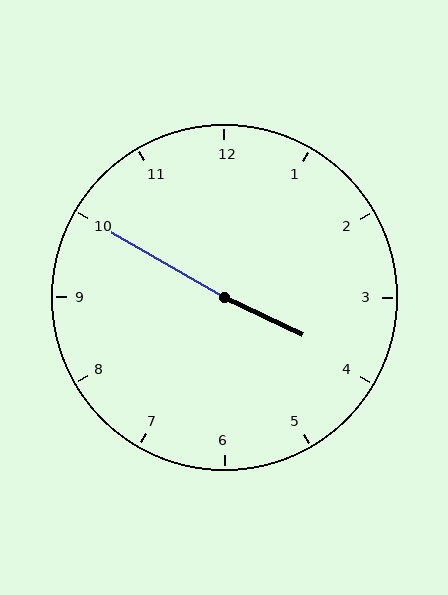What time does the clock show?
3:50.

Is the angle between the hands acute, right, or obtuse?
It is obtuse.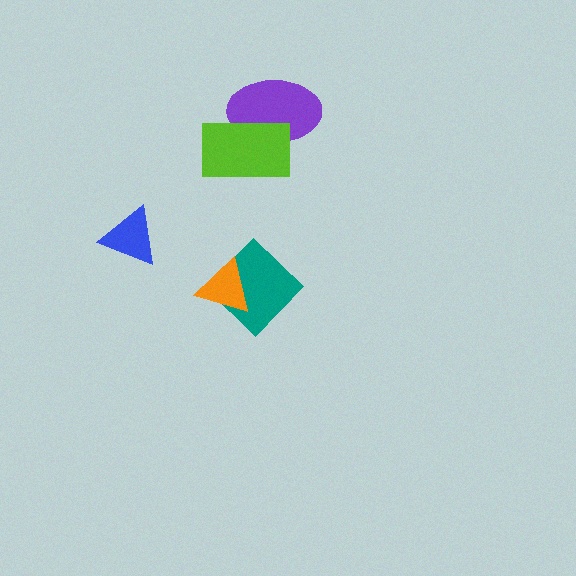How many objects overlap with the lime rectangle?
1 object overlaps with the lime rectangle.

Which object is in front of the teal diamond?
The orange triangle is in front of the teal diamond.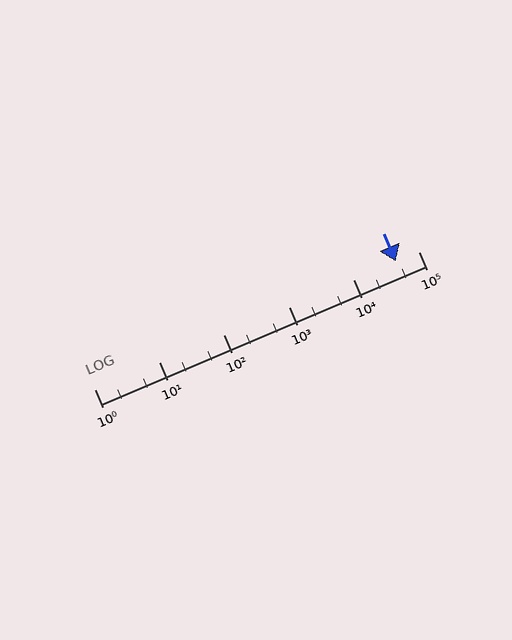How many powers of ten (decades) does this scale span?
The scale spans 5 decades, from 1 to 100000.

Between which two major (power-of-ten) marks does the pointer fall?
The pointer is between 10000 and 100000.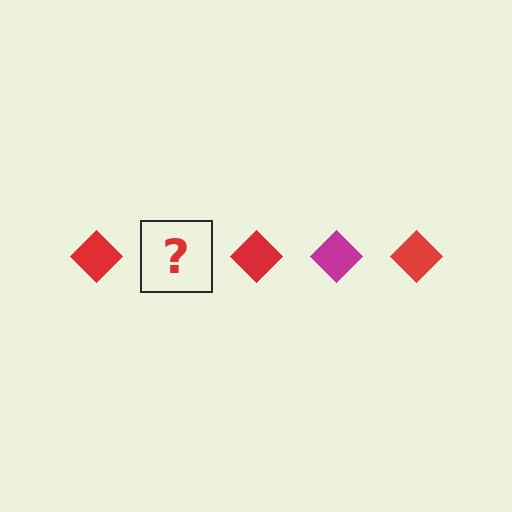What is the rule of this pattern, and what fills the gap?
The rule is that the pattern cycles through red, magenta diamonds. The gap should be filled with a magenta diamond.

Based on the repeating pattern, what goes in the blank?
The blank should be a magenta diamond.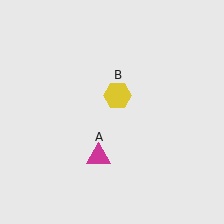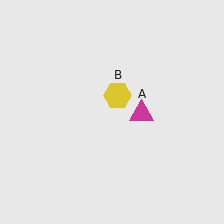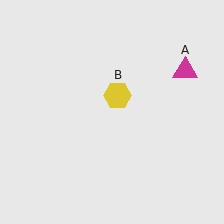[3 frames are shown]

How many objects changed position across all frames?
1 object changed position: magenta triangle (object A).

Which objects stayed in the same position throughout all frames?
Yellow hexagon (object B) remained stationary.